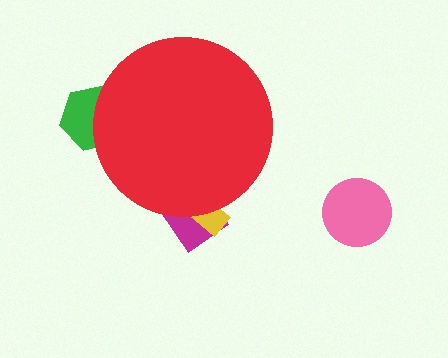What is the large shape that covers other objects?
A red circle.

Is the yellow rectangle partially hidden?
Yes, the yellow rectangle is partially hidden behind the red circle.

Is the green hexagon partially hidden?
Yes, the green hexagon is partially hidden behind the red circle.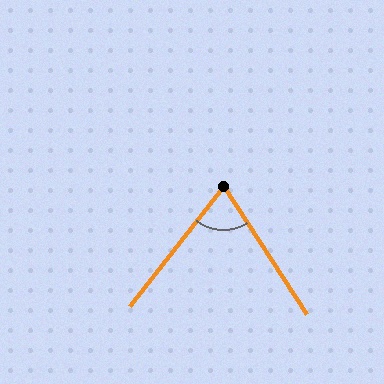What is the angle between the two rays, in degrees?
Approximately 71 degrees.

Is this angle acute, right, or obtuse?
It is acute.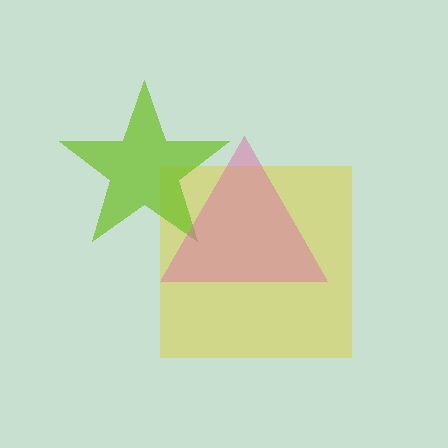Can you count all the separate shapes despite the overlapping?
Yes, there are 3 separate shapes.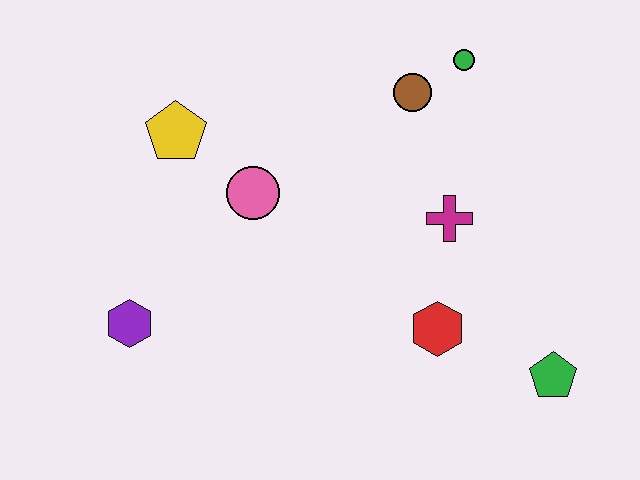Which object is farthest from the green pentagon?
The yellow pentagon is farthest from the green pentagon.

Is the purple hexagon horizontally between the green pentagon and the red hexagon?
No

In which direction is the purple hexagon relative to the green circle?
The purple hexagon is to the left of the green circle.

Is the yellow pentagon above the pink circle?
Yes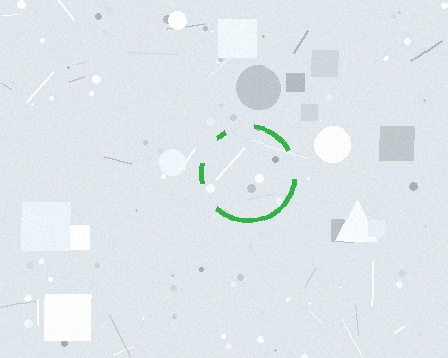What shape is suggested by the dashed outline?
The dashed outline suggests a circle.